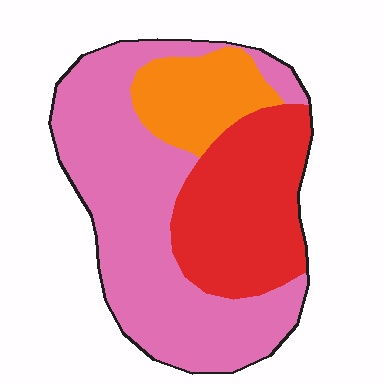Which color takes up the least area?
Orange, at roughly 15%.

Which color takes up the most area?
Pink, at roughly 55%.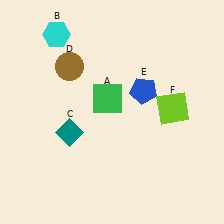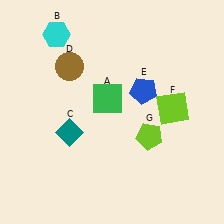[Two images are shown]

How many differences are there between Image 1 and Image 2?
There is 1 difference between the two images.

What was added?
A lime pentagon (G) was added in Image 2.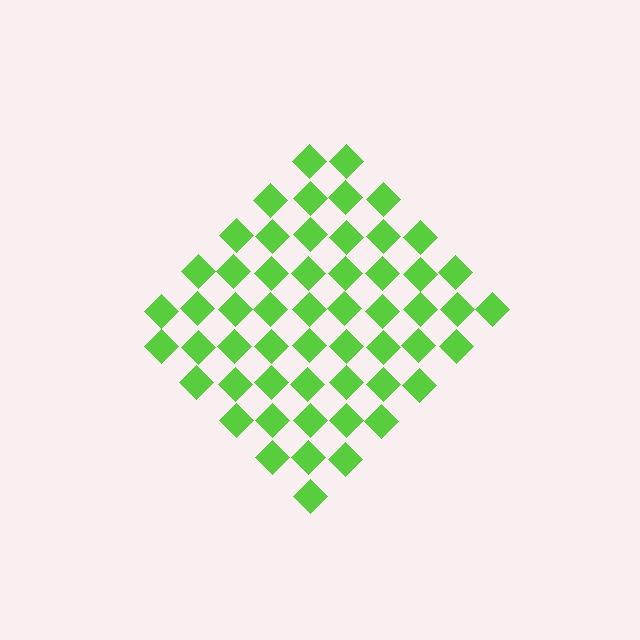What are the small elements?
The small elements are diamonds.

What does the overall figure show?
The overall figure shows a diamond.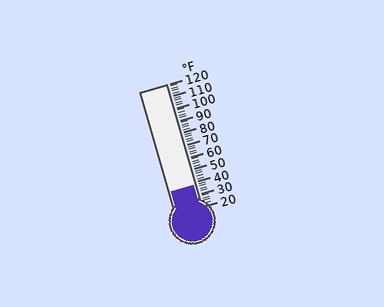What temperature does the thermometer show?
The thermometer shows approximately 38°F.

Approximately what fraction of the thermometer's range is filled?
The thermometer is filled to approximately 20% of its range.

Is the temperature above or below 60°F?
The temperature is below 60°F.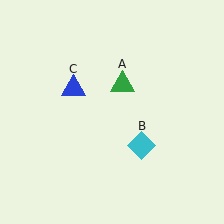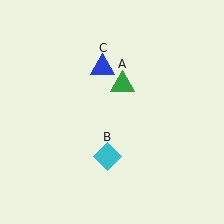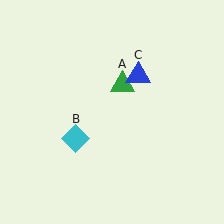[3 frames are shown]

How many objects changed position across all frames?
2 objects changed position: cyan diamond (object B), blue triangle (object C).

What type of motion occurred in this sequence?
The cyan diamond (object B), blue triangle (object C) rotated clockwise around the center of the scene.